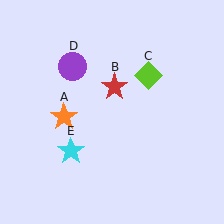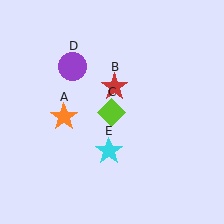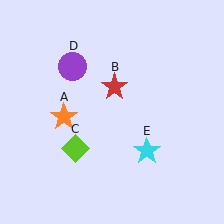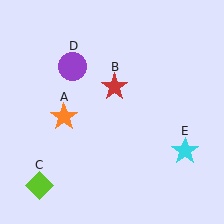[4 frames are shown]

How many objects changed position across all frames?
2 objects changed position: lime diamond (object C), cyan star (object E).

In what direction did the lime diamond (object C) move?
The lime diamond (object C) moved down and to the left.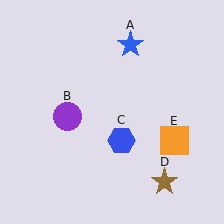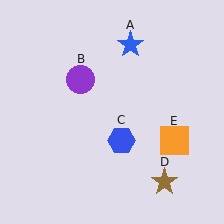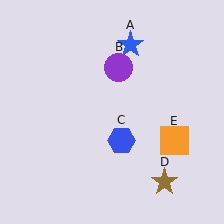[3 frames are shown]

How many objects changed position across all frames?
1 object changed position: purple circle (object B).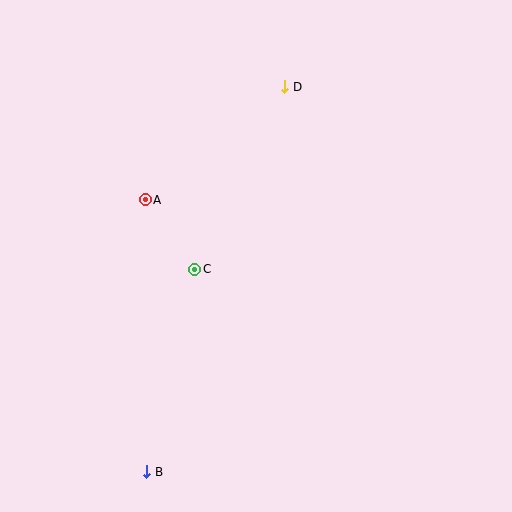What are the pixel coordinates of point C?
Point C is at (195, 269).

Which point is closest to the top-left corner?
Point A is closest to the top-left corner.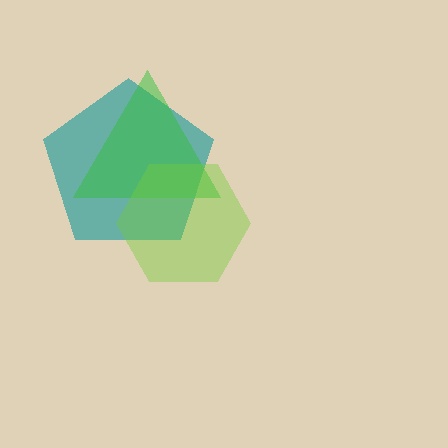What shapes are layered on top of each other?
The layered shapes are: a teal pentagon, a green triangle, a lime hexagon.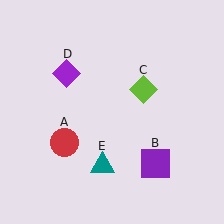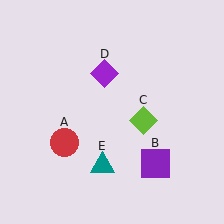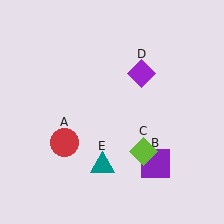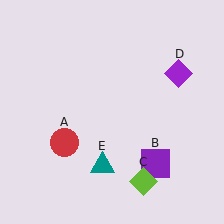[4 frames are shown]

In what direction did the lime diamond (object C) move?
The lime diamond (object C) moved down.